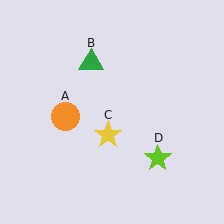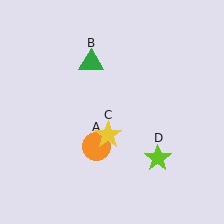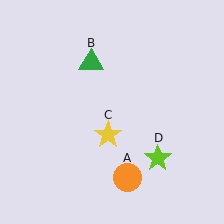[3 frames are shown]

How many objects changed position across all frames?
1 object changed position: orange circle (object A).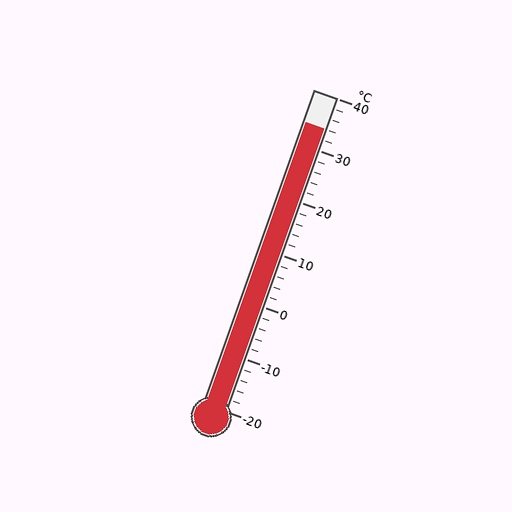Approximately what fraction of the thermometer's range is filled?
The thermometer is filled to approximately 90% of its range.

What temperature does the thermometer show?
The thermometer shows approximately 34°C.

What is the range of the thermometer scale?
The thermometer scale ranges from -20°C to 40°C.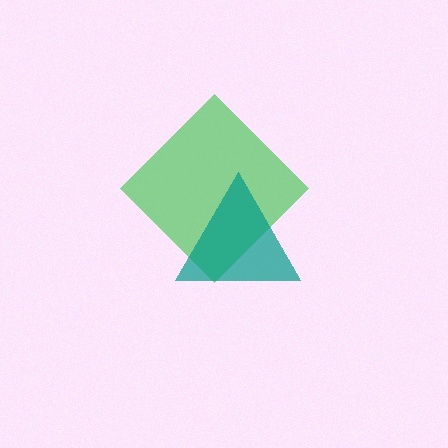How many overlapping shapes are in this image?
There are 2 overlapping shapes in the image.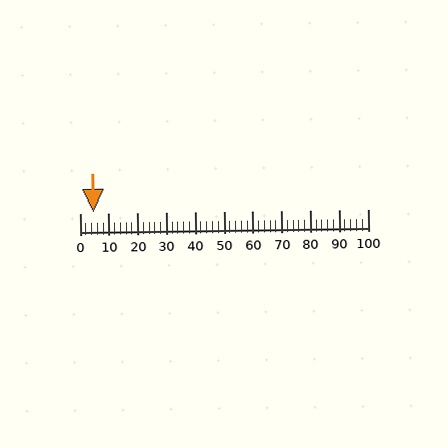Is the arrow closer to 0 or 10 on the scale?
The arrow is closer to 0.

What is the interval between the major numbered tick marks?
The major tick marks are spaced 10 units apart.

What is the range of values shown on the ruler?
The ruler shows values from 0 to 100.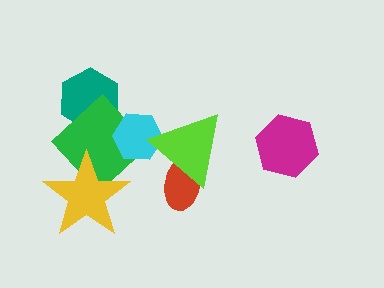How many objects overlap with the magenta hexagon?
0 objects overlap with the magenta hexagon.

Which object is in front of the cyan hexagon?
The lime triangle is in front of the cyan hexagon.